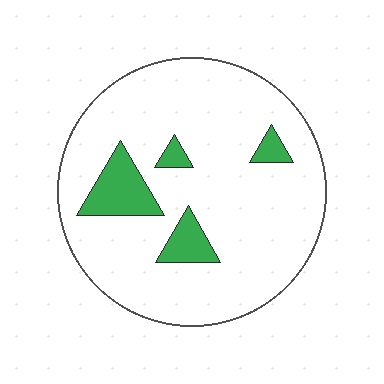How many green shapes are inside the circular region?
4.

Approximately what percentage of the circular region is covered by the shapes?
Approximately 10%.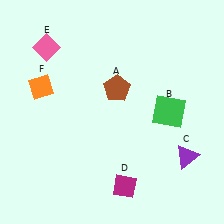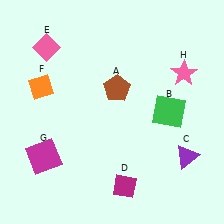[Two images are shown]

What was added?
A magenta square (G), a pink star (H) were added in Image 2.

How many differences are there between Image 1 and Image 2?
There are 2 differences between the two images.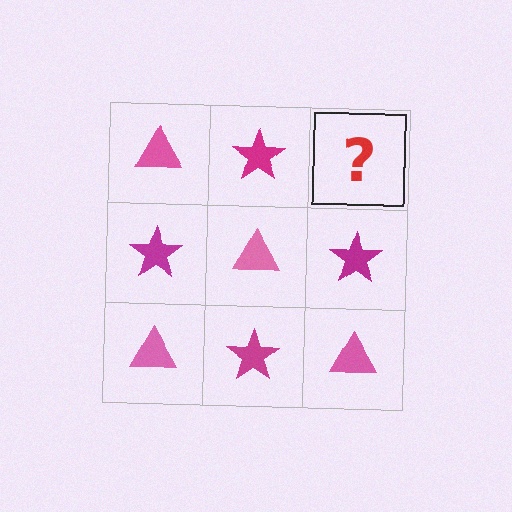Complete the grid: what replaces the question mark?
The question mark should be replaced with a pink triangle.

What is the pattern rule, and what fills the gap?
The rule is that it alternates pink triangle and magenta star in a checkerboard pattern. The gap should be filled with a pink triangle.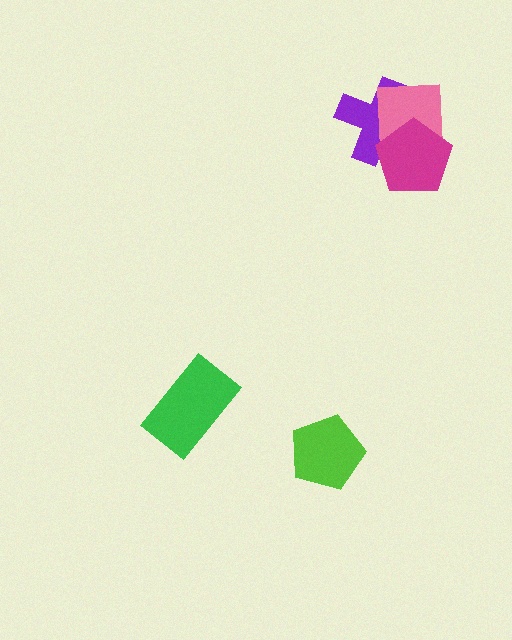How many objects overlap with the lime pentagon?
0 objects overlap with the lime pentagon.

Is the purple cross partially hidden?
Yes, it is partially covered by another shape.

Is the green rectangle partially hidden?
No, no other shape covers it.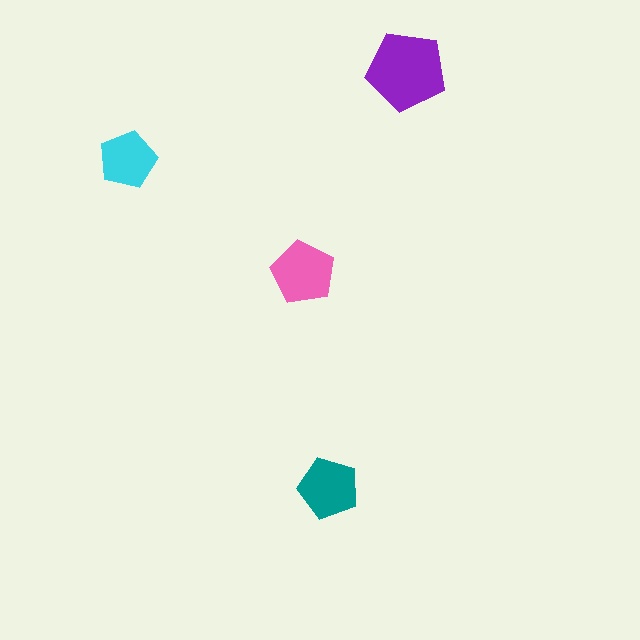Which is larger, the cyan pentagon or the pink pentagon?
The pink one.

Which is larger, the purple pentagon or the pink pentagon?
The purple one.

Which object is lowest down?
The teal pentagon is bottommost.